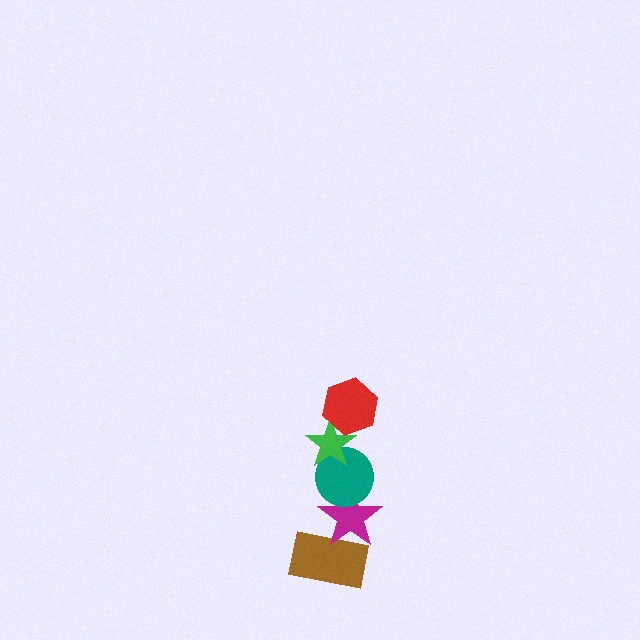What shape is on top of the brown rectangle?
The magenta star is on top of the brown rectangle.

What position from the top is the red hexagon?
The red hexagon is 1st from the top.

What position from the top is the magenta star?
The magenta star is 4th from the top.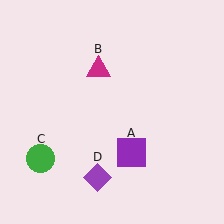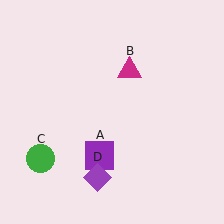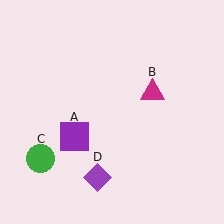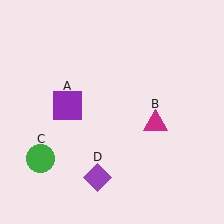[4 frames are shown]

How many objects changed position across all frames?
2 objects changed position: purple square (object A), magenta triangle (object B).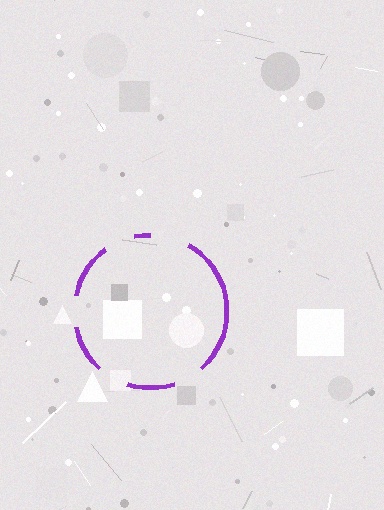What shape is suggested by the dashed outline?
The dashed outline suggests a circle.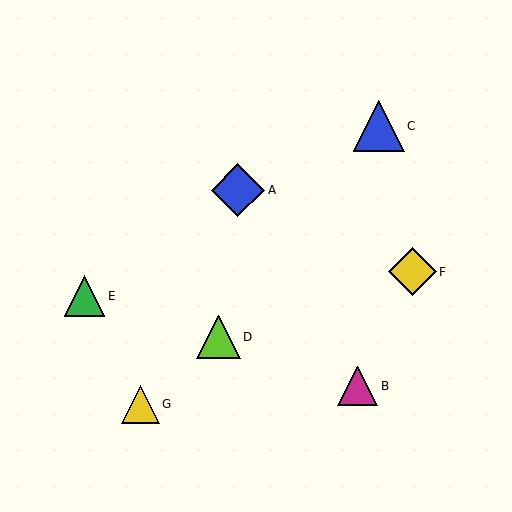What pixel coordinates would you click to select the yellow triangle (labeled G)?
Click at (140, 404) to select the yellow triangle G.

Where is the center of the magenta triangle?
The center of the magenta triangle is at (358, 386).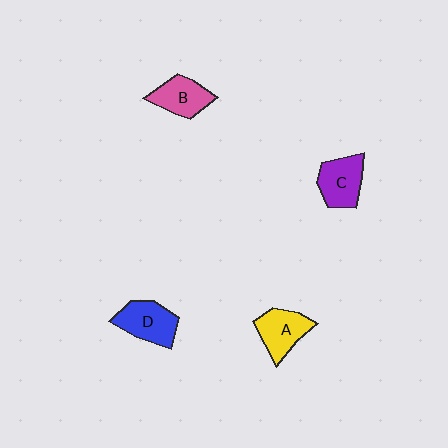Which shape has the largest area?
Shape D (blue).